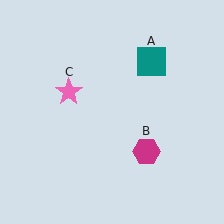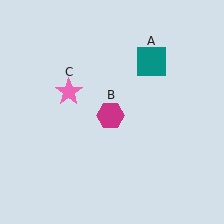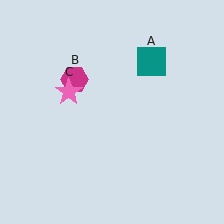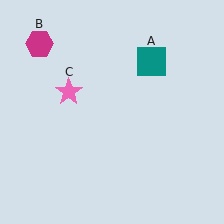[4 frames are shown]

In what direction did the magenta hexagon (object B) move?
The magenta hexagon (object B) moved up and to the left.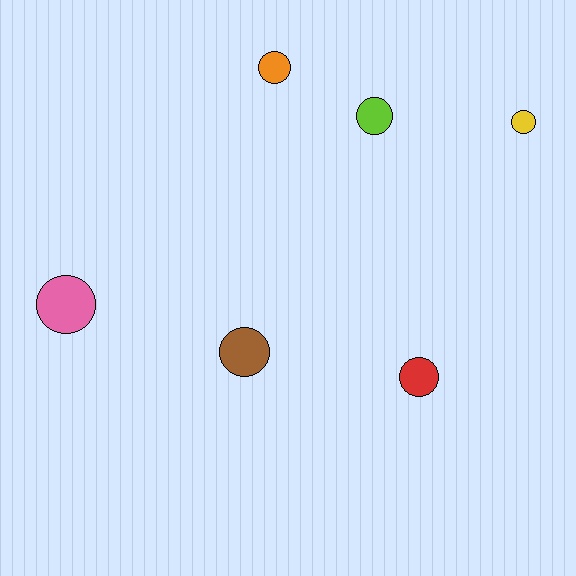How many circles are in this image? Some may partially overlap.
There are 6 circles.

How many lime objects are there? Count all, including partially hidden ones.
There is 1 lime object.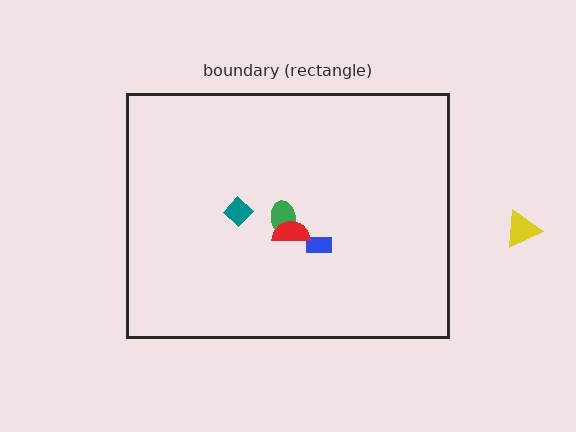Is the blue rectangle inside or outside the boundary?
Inside.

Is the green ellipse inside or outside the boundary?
Inside.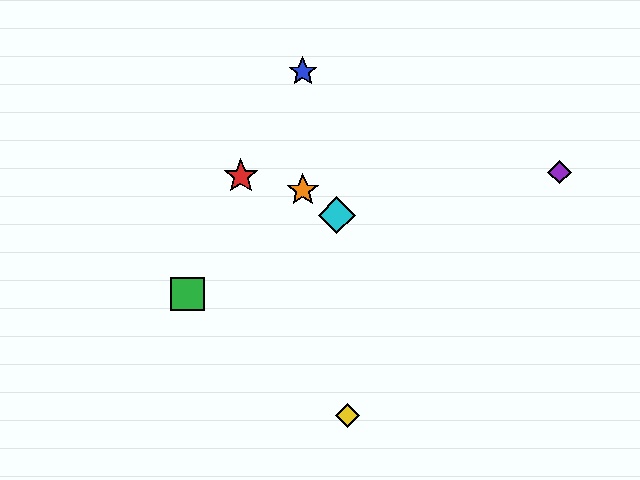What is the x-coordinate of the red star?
The red star is at x≈241.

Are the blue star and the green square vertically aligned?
No, the blue star is at x≈303 and the green square is at x≈188.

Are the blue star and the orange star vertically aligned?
Yes, both are at x≈303.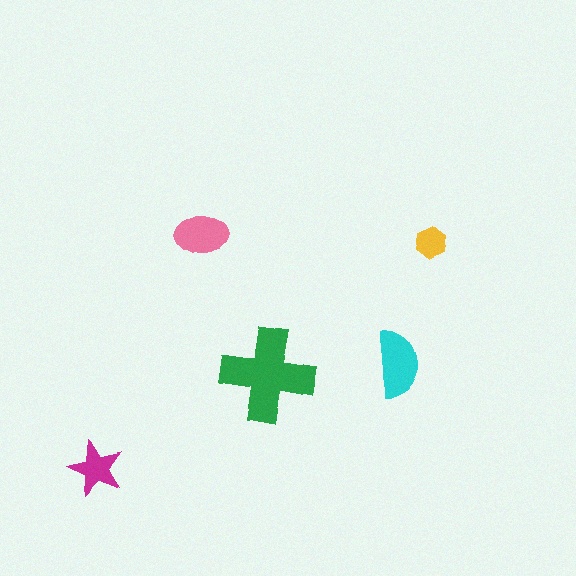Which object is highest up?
The pink ellipse is topmost.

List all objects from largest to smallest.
The green cross, the cyan semicircle, the pink ellipse, the magenta star, the yellow hexagon.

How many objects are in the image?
There are 5 objects in the image.